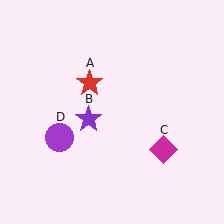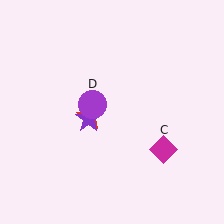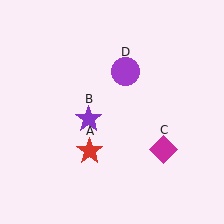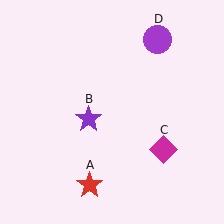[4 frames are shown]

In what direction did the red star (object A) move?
The red star (object A) moved down.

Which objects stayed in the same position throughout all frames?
Purple star (object B) and magenta diamond (object C) remained stationary.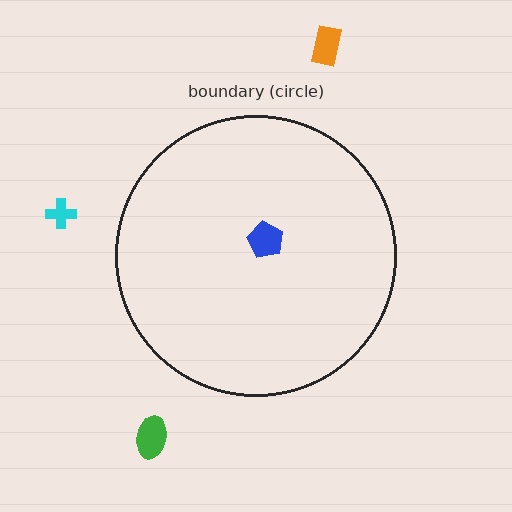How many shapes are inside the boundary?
1 inside, 3 outside.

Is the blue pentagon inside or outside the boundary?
Inside.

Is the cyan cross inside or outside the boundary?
Outside.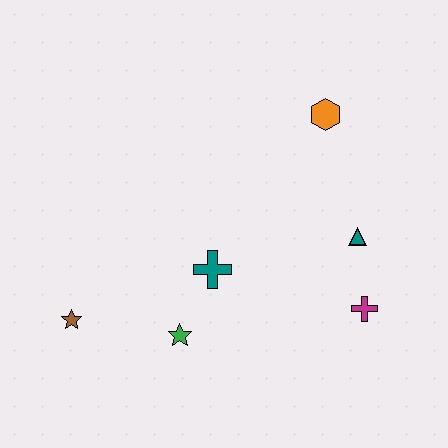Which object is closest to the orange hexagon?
The teal triangle is closest to the orange hexagon.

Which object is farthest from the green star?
The orange hexagon is farthest from the green star.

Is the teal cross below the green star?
No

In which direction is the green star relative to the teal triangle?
The green star is to the left of the teal triangle.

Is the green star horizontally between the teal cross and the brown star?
Yes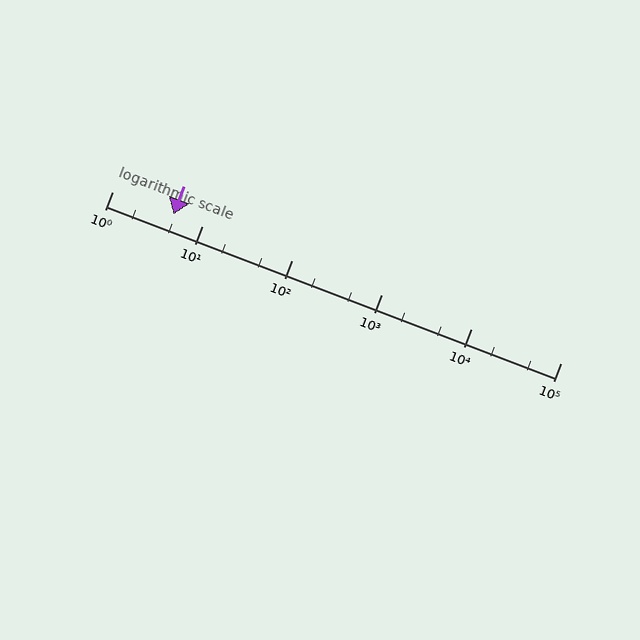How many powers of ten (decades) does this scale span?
The scale spans 5 decades, from 1 to 100000.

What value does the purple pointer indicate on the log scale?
The pointer indicates approximately 4.8.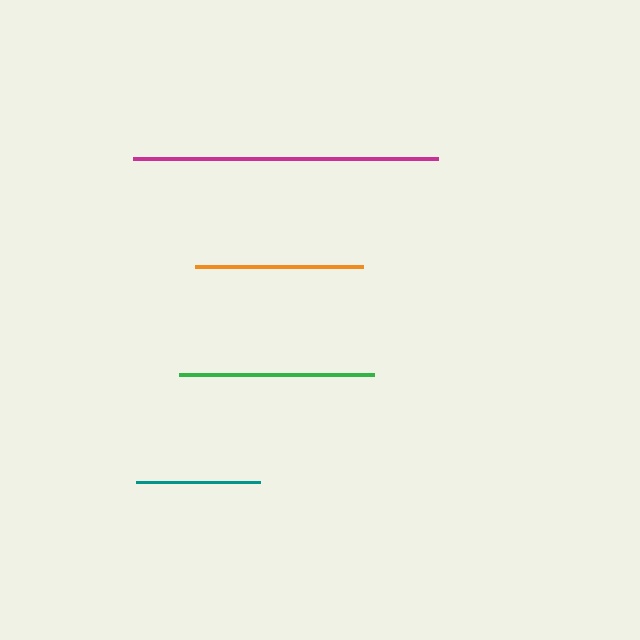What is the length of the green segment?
The green segment is approximately 195 pixels long.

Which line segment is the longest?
The magenta line is the longest at approximately 305 pixels.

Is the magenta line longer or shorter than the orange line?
The magenta line is longer than the orange line.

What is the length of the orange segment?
The orange segment is approximately 168 pixels long.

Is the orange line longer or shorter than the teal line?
The orange line is longer than the teal line.